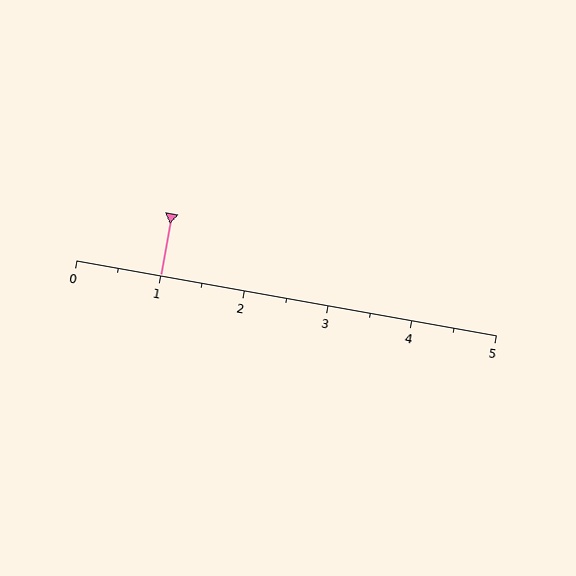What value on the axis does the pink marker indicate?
The marker indicates approximately 1.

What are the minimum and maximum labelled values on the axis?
The axis runs from 0 to 5.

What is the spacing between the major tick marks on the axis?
The major ticks are spaced 1 apart.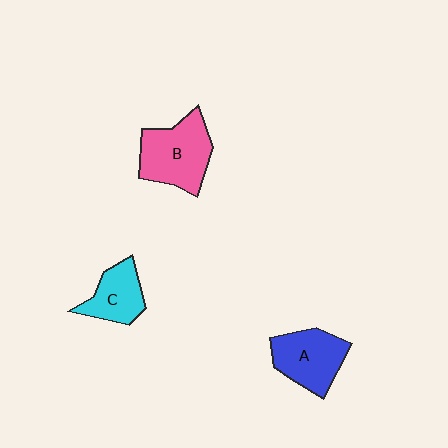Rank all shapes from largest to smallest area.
From largest to smallest: B (pink), A (blue), C (cyan).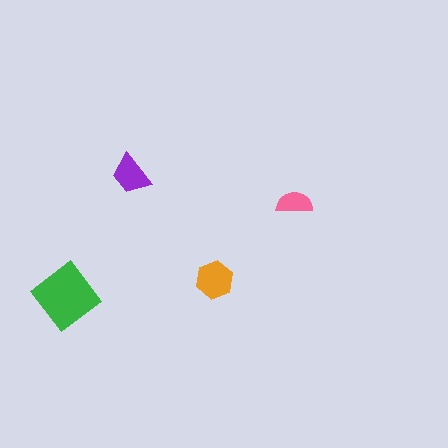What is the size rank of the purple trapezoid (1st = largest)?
3rd.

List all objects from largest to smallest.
The green diamond, the orange hexagon, the purple trapezoid, the pink semicircle.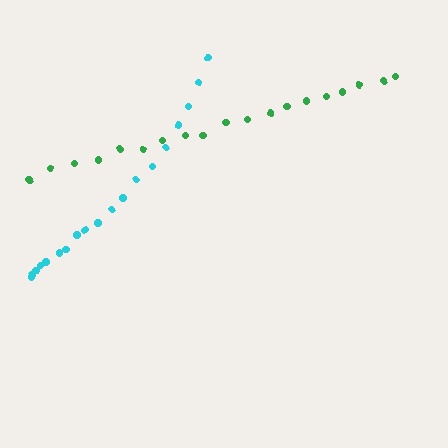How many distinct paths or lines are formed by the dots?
There are 2 distinct paths.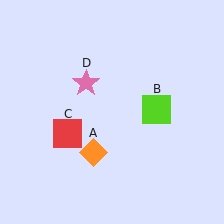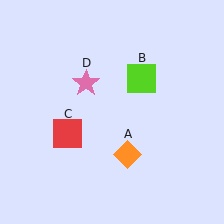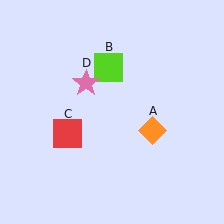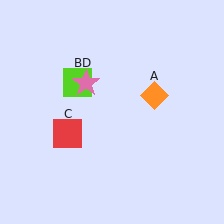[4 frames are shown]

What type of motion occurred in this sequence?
The orange diamond (object A), lime square (object B) rotated counterclockwise around the center of the scene.